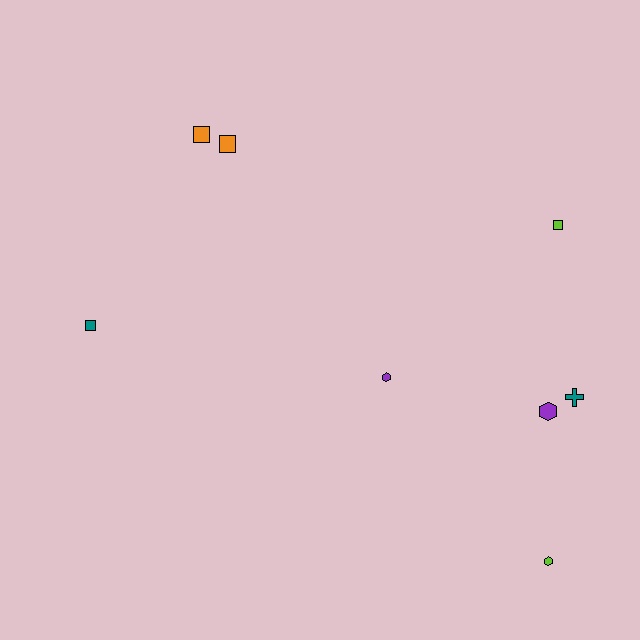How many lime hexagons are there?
There is 1 lime hexagon.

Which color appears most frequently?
Teal, with 2 objects.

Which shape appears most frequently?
Square, with 4 objects.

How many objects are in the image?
There are 8 objects.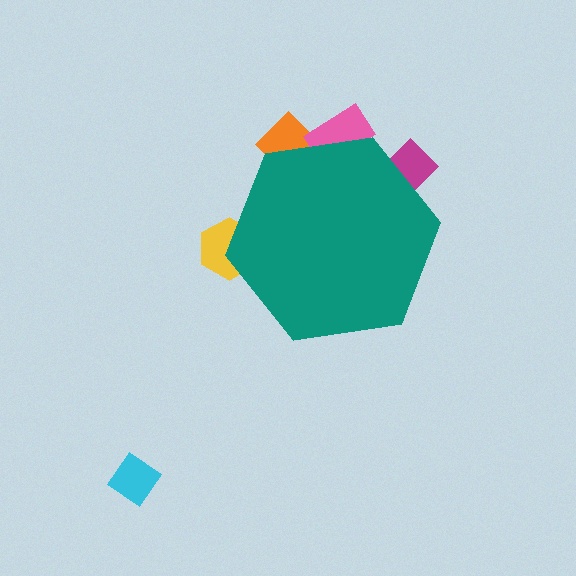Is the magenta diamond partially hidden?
Yes, the magenta diamond is partially hidden behind the teal hexagon.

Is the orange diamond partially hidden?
Yes, the orange diamond is partially hidden behind the teal hexagon.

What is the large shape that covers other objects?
A teal hexagon.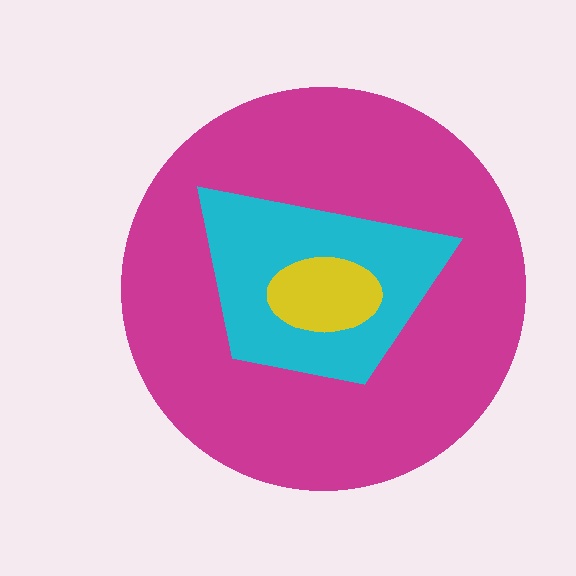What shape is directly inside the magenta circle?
The cyan trapezoid.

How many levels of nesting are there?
3.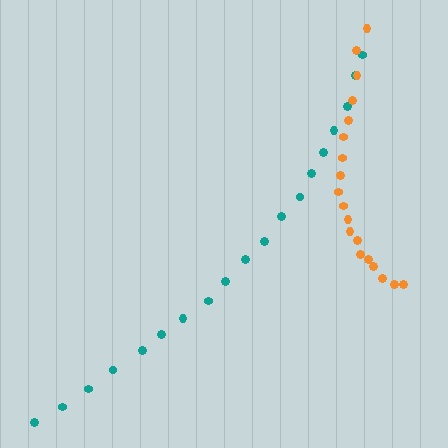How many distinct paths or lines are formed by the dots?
There are 2 distinct paths.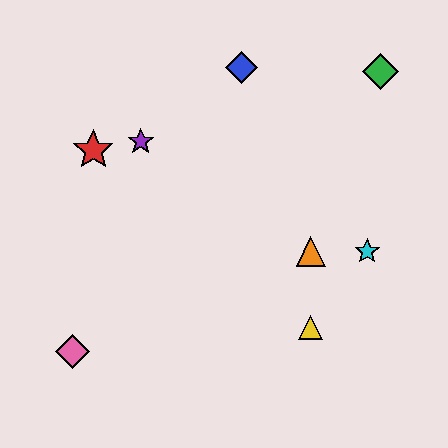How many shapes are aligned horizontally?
2 shapes (the orange triangle, the cyan star) are aligned horizontally.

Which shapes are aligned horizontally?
The orange triangle, the cyan star are aligned horizontally.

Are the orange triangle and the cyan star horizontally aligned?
Yes, both are at y≈251.